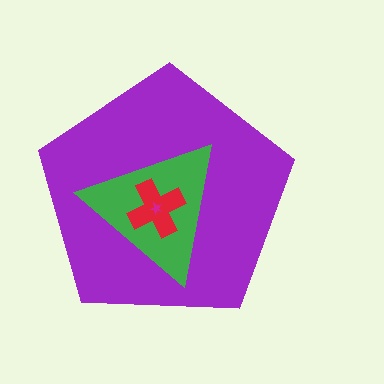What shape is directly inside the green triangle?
The red cross.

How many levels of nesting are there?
4.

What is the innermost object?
The magenta star.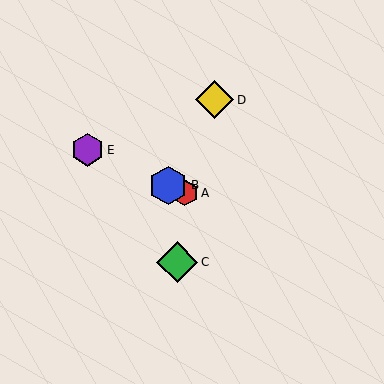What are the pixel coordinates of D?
Object D is at (214, 100).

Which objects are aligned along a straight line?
Objects A, B, E are aligned along a straight line.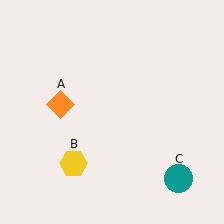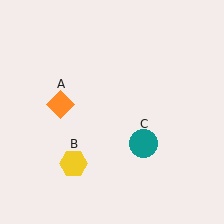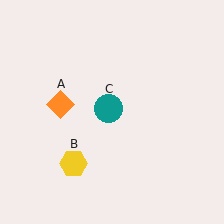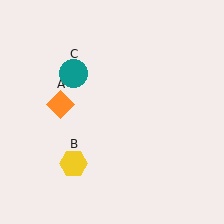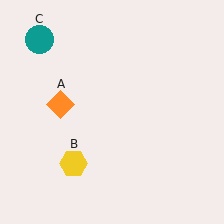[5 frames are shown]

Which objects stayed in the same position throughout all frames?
Orange diamond (object A) and yellow hexagon (object B) remained stationary.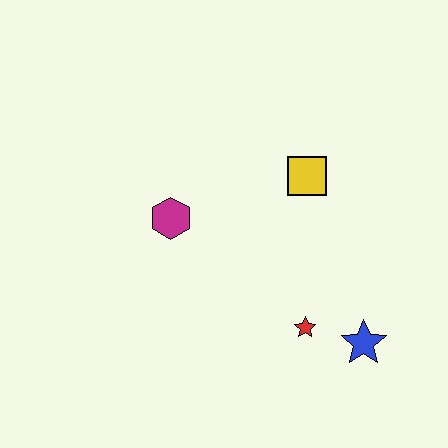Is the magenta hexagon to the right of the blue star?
No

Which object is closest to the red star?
The blue star is closest to the red star.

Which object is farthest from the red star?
The magenta hexagon is farthest from the red star.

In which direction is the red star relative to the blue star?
The red star is to the left of the blue star.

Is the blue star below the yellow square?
Yes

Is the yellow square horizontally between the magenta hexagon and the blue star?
Yes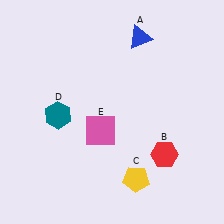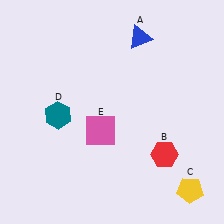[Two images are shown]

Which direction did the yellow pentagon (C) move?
The yellow pentagon (C) moved right.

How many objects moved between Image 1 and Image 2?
1 object moved between the two images.